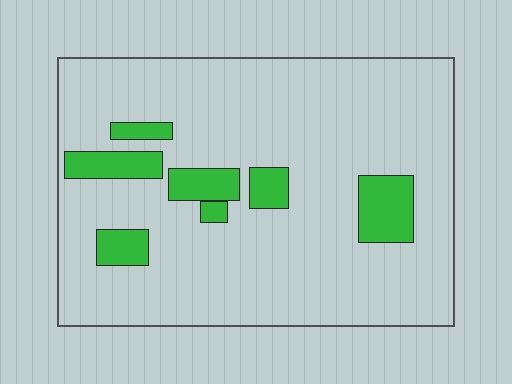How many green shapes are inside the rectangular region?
7.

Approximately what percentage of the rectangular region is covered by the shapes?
Approximately 15%.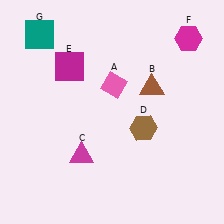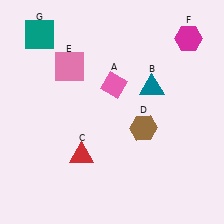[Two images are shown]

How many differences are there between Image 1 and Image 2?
There are 3 differences between the two images.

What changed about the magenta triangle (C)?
In Image 1, C is magenta. In Image 2, it changed to red.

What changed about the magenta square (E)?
In Image 1, E is magenta. In Image 2, it changed to pink.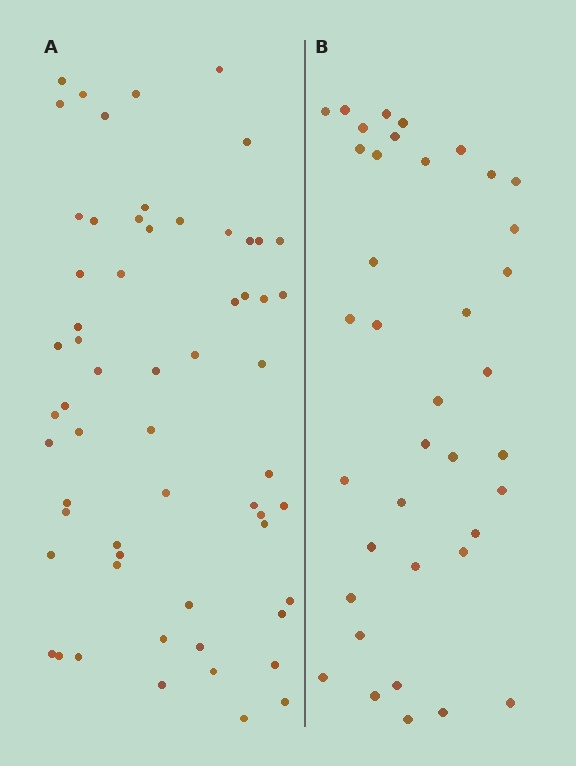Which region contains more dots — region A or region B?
Region A (the left region) has more dots.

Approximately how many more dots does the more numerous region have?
Region A has approximately 20 more dots than region B.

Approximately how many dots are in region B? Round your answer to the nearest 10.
About 40 dots. (The exact count is 38, which rounds to 40.)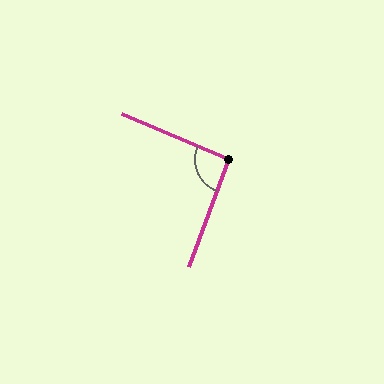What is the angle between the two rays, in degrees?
Approximately 93 degrees.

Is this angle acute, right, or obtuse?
It is approximately a right angle.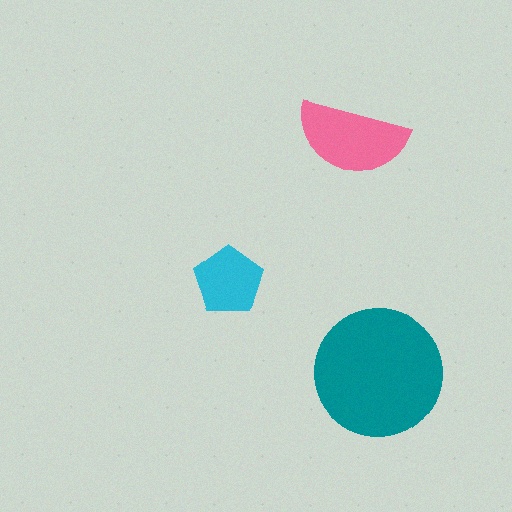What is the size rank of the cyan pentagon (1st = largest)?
3rd.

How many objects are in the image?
There are 3 objects in the image.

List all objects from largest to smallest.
The teal circle, the pink semicircle, the cyan pentagon.